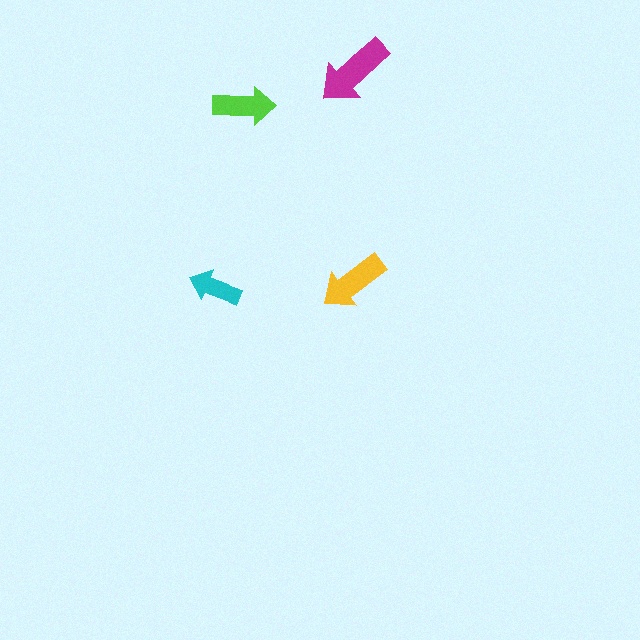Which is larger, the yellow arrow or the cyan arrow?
The yellow one.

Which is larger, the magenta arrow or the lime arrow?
The magenta one.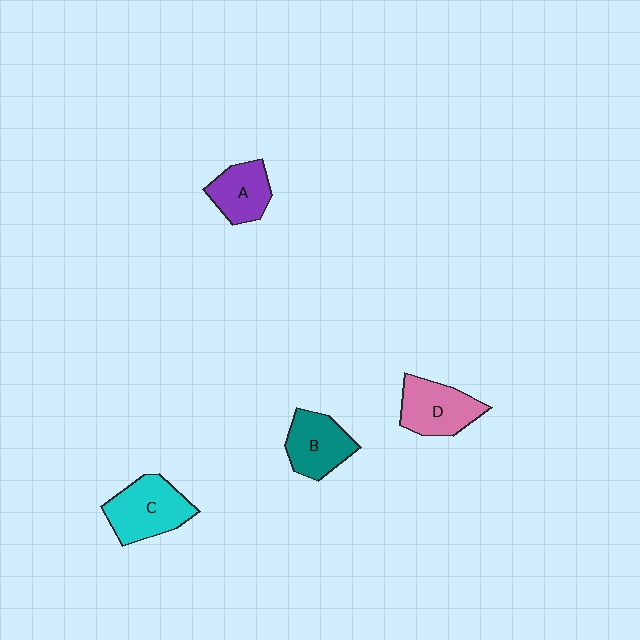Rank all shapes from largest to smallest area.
From largest to smallest: C (cyan), D (pink), B (teal), A (purple).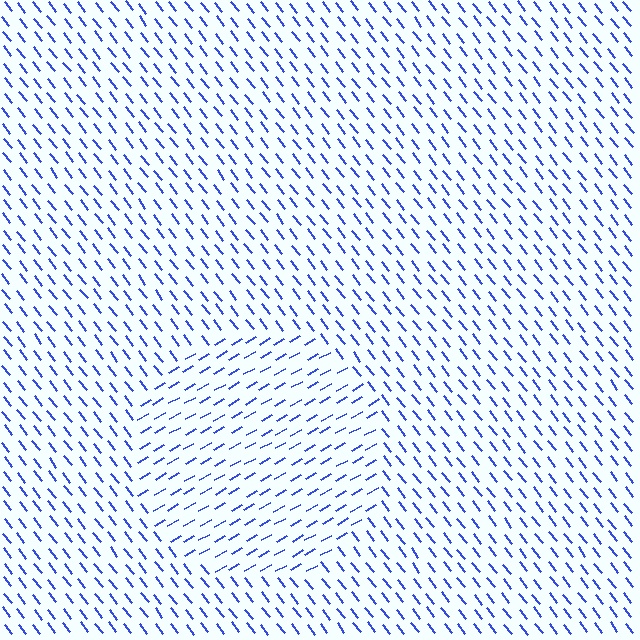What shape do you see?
I see a circle.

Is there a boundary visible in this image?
Yes, there is a texture boundary formed by a change in line orientation.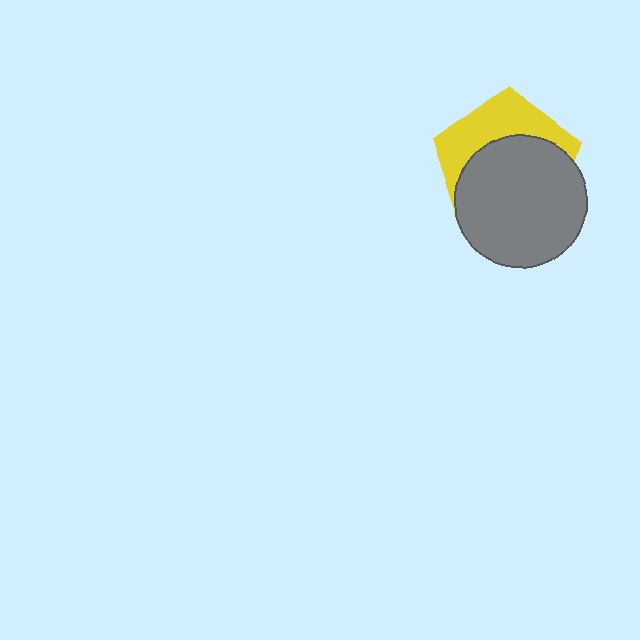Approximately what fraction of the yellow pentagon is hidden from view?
Roughly 62% of the yellow pentagon is hidden behind the gray circle.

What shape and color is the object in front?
The object in front is a gray circle.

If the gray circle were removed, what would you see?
You would see the complete yellow pentagon.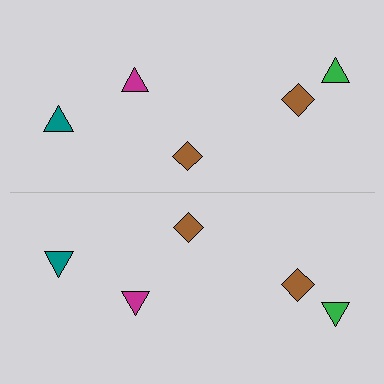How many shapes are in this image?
There are 10 shapes in this image.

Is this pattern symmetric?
Yes, this pattern has bilateral (reflection) symmetry.